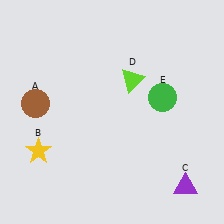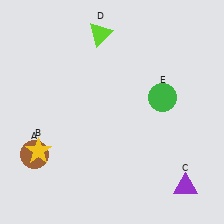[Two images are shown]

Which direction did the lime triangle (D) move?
The lime triangle (D) moved up.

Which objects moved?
The objects that moved are: the brown circle (A), the lime triangle (D).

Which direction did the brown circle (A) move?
The brown circle (A) moved down.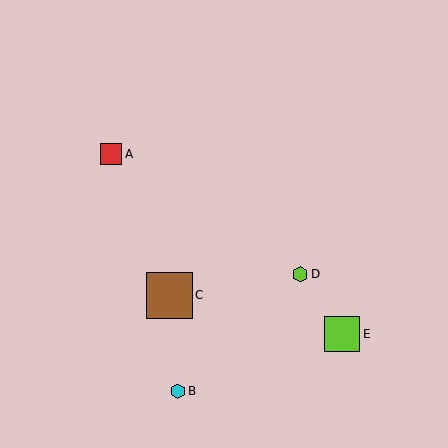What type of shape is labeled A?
Shape A is a red square.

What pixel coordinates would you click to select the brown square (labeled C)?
Click at (170, 295) to select the brown square C.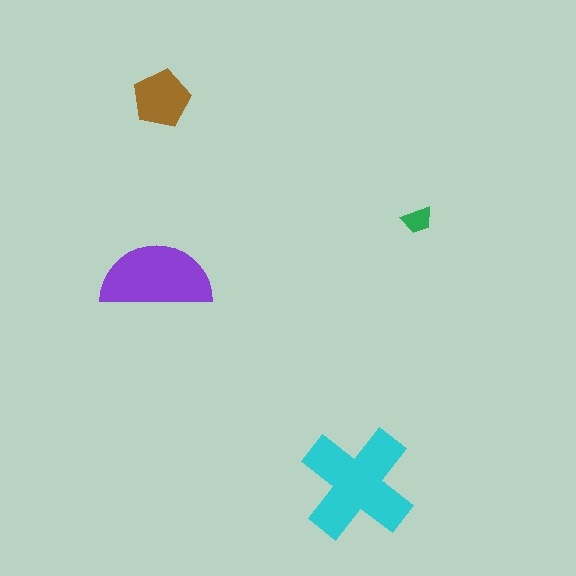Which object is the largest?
The cyan cross.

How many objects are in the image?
There are 4 objects in the image.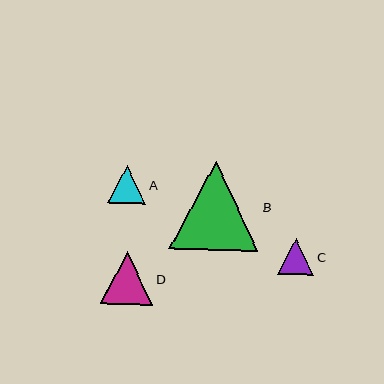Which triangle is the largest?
Triangle B is the largest with a size of approximately 89 pixels.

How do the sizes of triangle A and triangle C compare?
Triangle A and triangle C are approximately the same size.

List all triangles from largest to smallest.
From largest to smallest: B, D, A, C.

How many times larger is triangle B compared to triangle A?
Triangle B is approximately 2.4 times the size of triangle A.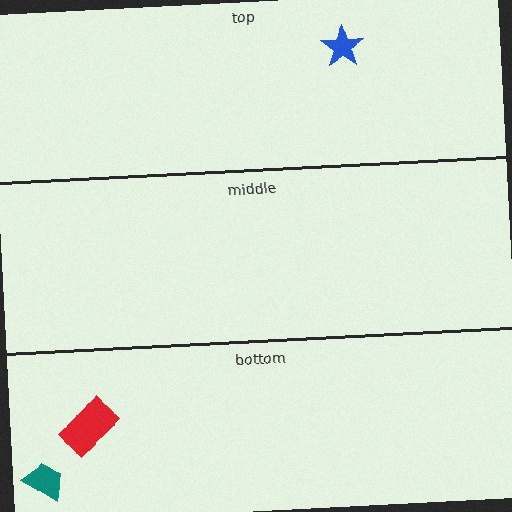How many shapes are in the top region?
1.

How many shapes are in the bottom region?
2.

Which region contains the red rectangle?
The bottom region.